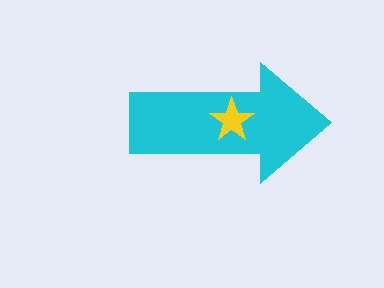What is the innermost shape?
The yellow star.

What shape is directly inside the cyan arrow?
The yellow star.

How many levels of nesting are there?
2.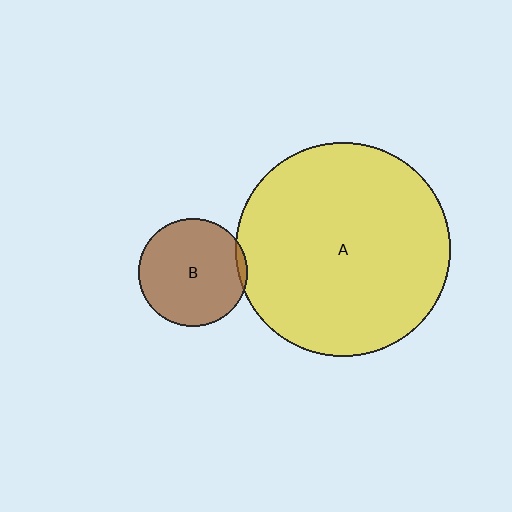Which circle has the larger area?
Circle A (yellow).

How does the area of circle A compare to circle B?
Approximately 3.9 times.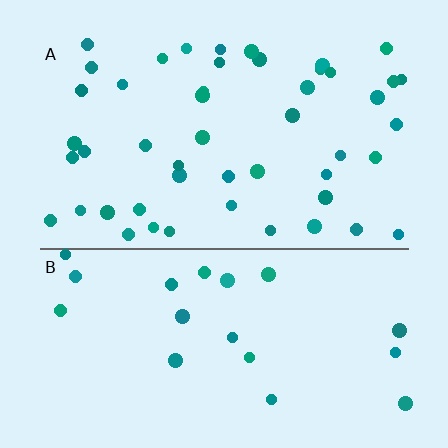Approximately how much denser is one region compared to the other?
Approximately 2.4× — region A over region B.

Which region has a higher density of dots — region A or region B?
A (the top).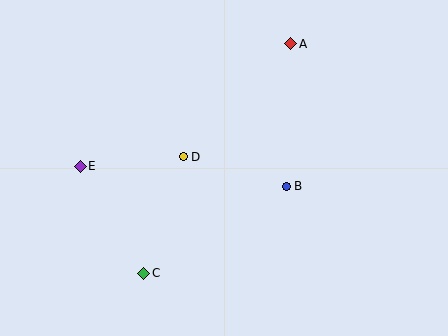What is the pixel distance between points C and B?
The distance between C and B is 167 pixels.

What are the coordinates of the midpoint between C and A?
The midpoint between C and A is at (217, 158).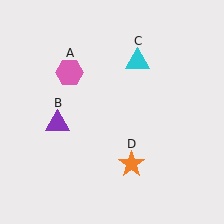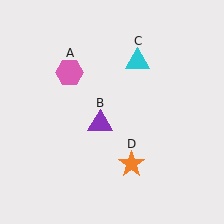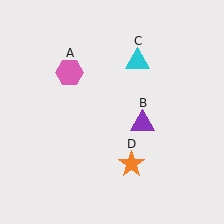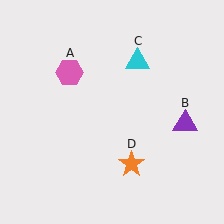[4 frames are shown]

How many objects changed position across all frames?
1 object changed position: purple triangle (object B).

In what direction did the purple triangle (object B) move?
The purple triangle (object B) moved right.